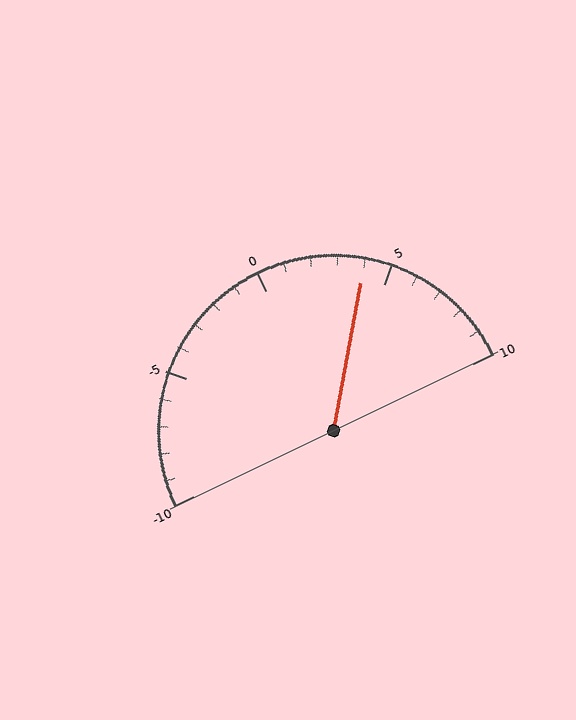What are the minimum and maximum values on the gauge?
The gauge ranges from -10 to 10.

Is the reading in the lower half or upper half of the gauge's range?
The reading is in the upper half of the range (-10 to 10).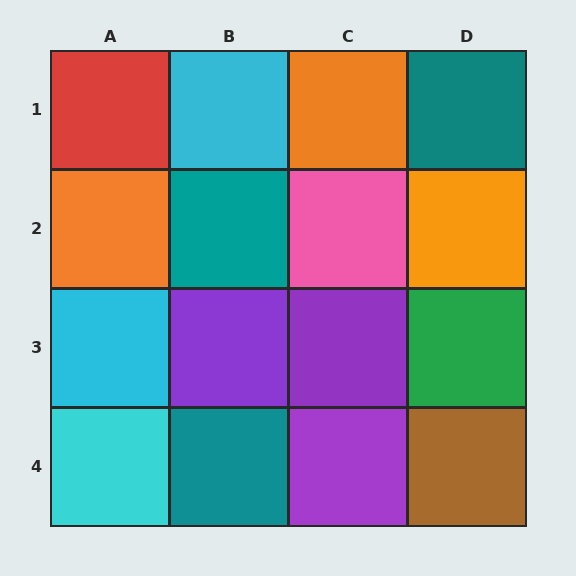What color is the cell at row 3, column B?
Purple.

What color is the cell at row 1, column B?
Cyan.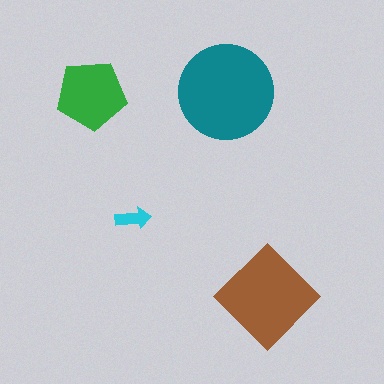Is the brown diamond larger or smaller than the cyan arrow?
Larger.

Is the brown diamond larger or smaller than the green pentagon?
Larger.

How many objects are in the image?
There are 4 objects in the image.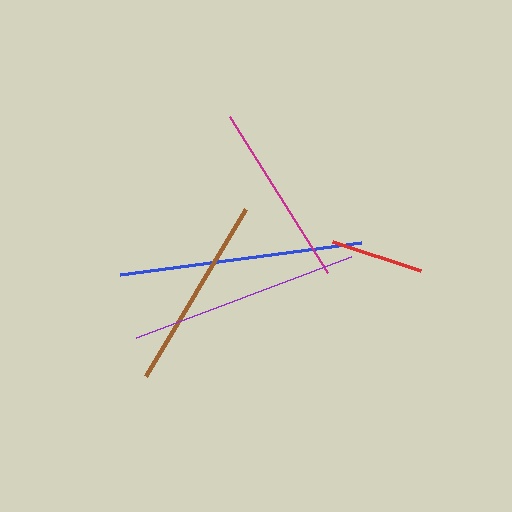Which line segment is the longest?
The blue line is the longest at approximately 244 pixels.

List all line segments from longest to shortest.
From longest to shortest: blue, purple, brown, magenta, red.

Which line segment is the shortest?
The red line is the shortest at approximately 92 pixels.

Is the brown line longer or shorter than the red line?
The brown line is longer than the red line.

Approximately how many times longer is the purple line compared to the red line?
The purple line is approximately 2.5 times the length of the red line.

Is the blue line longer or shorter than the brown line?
The blue line is longer than the brown line.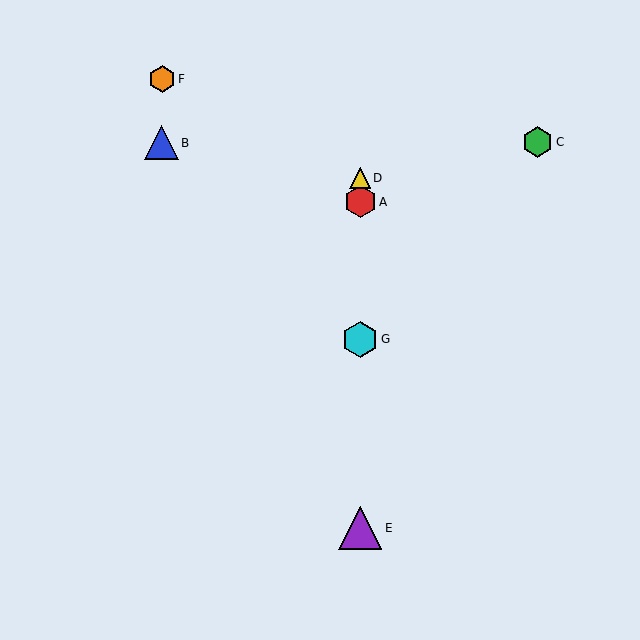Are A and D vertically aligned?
Yes, both are at x≈360.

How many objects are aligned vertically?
4 objects (A, D, E, G) are aligned vertically.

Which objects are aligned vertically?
Objects A, D, E, G are aligned vertically.